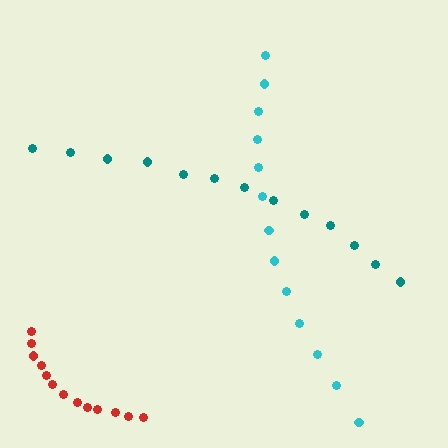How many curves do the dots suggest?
There are 3 distinct paths.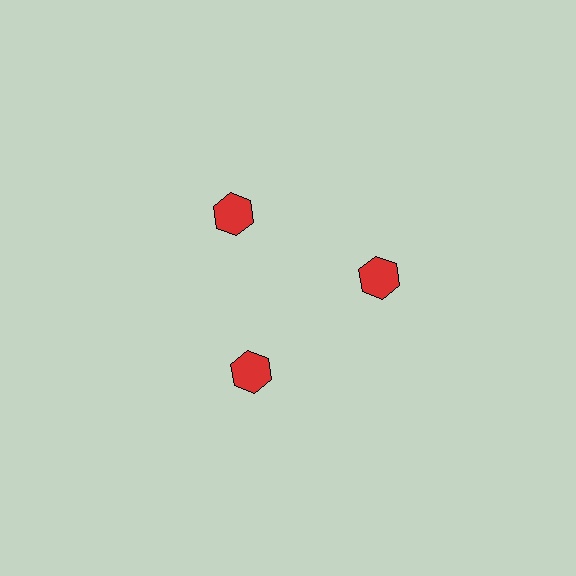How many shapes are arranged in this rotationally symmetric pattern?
There are 3 shapes, arranged in 3 groups of 1.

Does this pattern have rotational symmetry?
Yes, this pattern has 3-fold rotational symmetry. It looks the same after rotating 120 degrees around the center.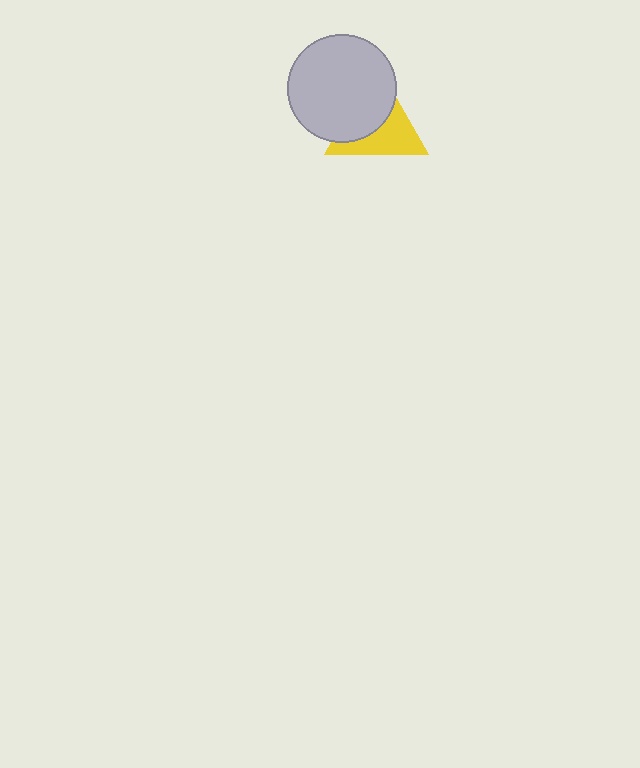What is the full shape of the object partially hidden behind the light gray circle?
The partially hidden object is a yellow triangle.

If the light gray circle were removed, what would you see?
You would see the complete yellow triangle.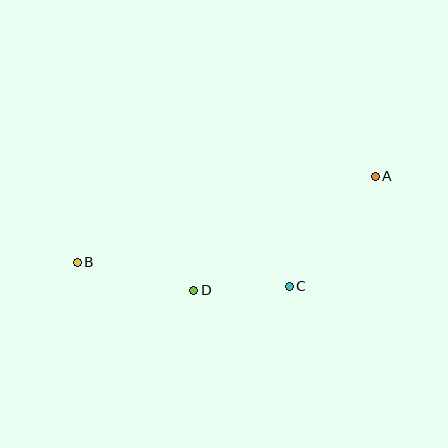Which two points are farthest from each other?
Points A and B are farthest from each other.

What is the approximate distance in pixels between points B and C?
The distance between B and C is approximately 213 pixels.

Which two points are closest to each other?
Points C and D are closest to each other.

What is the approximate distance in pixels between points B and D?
The distance between B and D is approximately 120 pixels.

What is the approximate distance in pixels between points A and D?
The distance between A and D is approximately 214 pixels.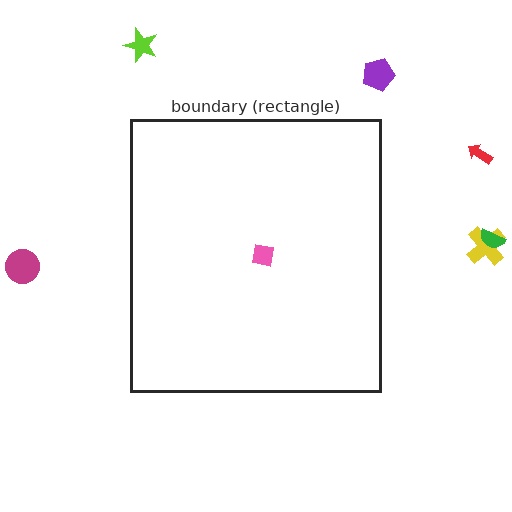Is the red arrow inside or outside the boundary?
Outside.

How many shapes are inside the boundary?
1 inside, 6 outside.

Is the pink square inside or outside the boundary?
Inside.